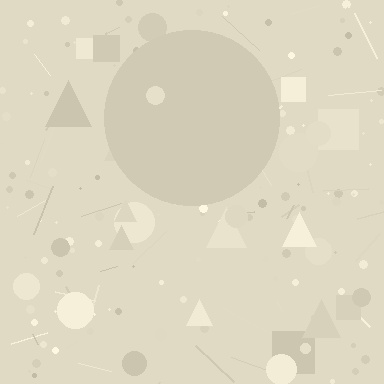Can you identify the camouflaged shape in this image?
The camouflaged shape is a circle.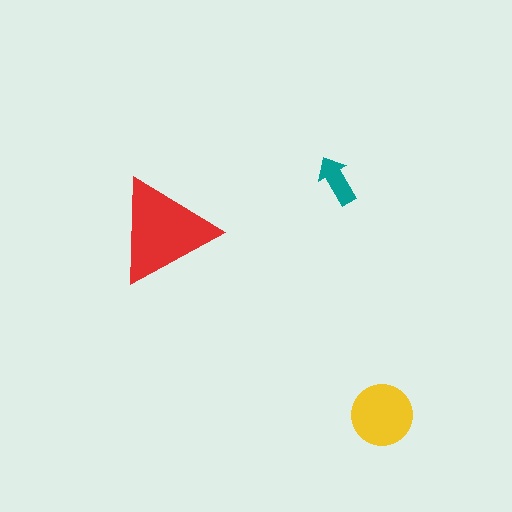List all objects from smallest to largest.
The teal arrow, the yellow circle, the red triangle.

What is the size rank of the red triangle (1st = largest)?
1st.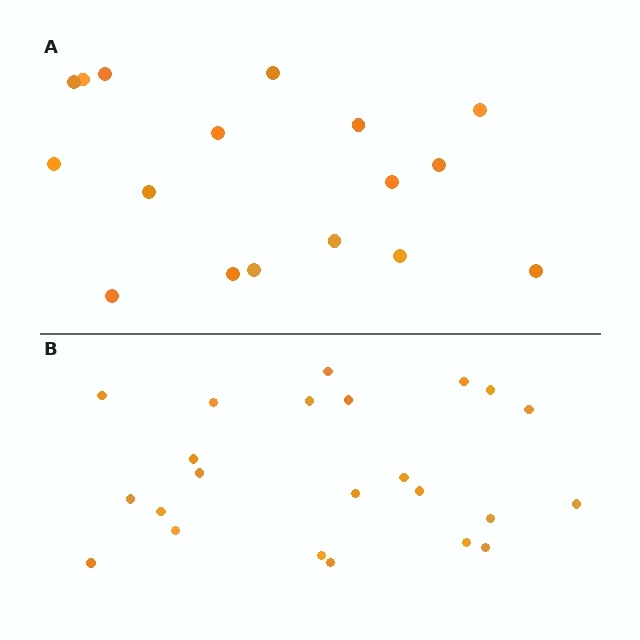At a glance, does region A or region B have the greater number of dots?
Region B (the bottom region) has more dots.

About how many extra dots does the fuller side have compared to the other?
Region B has about 6 more dots than region A.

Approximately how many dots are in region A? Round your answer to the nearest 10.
About 20 dots. (The exact count is 17, which rounds to 20.)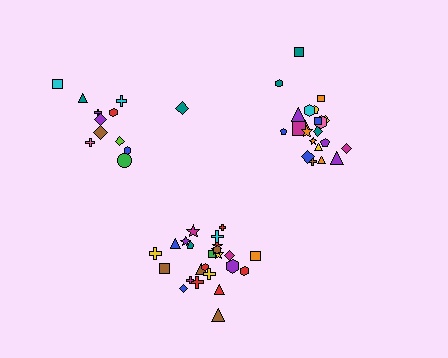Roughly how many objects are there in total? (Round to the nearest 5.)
Roughly 60 objects in total.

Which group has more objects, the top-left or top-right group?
The top-right group.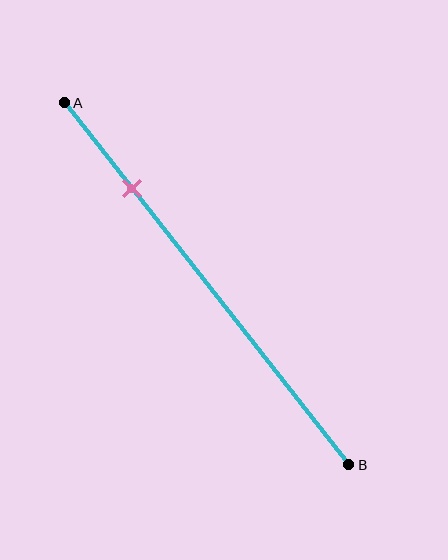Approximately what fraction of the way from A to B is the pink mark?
The pink mark is approximately 25% of the way from A to B.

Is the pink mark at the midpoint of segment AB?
No, the mark is at about 25% from A, not at the 50% midpoint.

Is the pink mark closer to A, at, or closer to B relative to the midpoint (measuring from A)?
The pink mark is closer to point A than the midpoint of segment AB.